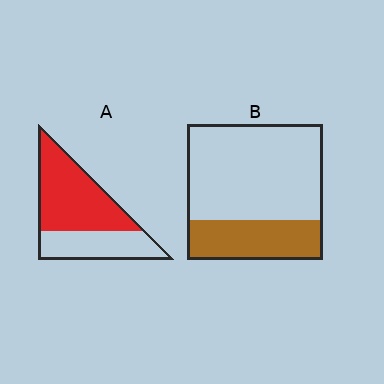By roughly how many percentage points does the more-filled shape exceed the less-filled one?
By roughly 35 percentage points (A over B).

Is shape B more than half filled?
No.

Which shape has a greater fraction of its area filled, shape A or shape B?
Shape A.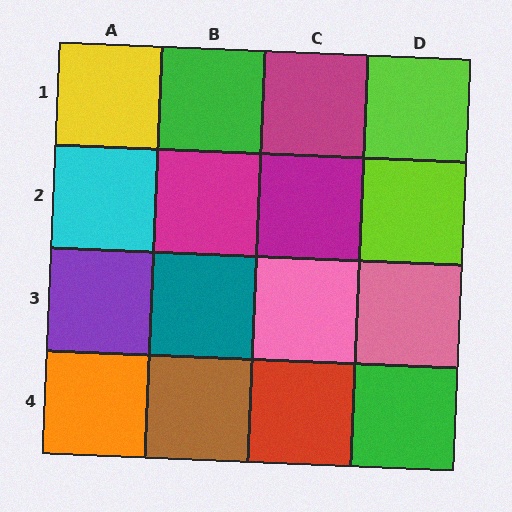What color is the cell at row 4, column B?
Brown.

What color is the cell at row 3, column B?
Teal.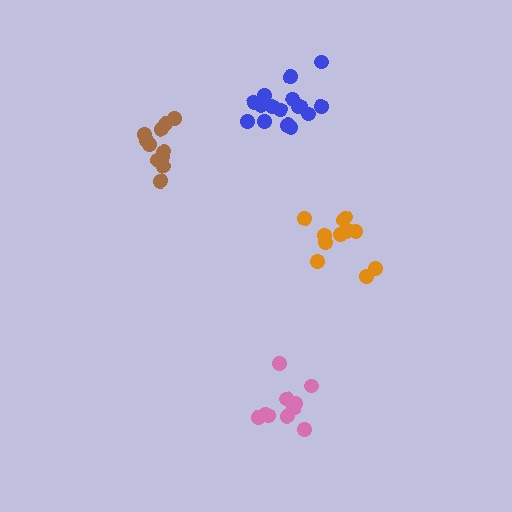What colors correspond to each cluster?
The clusters are colored: blue, orange, pink, brown.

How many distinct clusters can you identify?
There are 4 distinct clusters.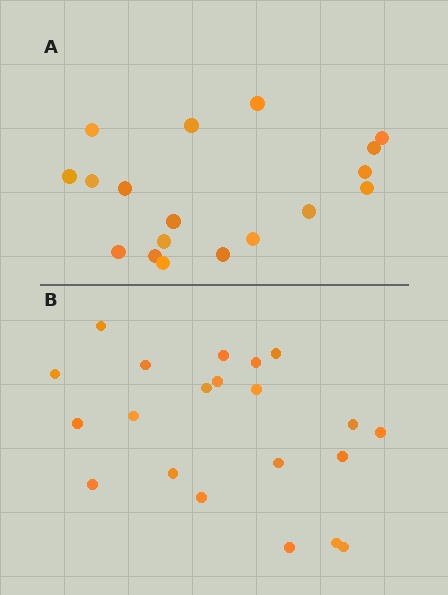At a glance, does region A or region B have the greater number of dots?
Region B (the bottom region) has more dots.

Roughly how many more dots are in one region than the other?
Region B has just a few more — roughly 2 or 3 more dots than region A.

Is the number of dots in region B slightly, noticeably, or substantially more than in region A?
Region B has only slightly more — the two regions are fairly close. The ratio is roughly 1.2 to 1.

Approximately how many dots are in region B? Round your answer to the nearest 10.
About 20 dots. (The exact count is 21, which rounds to 20.)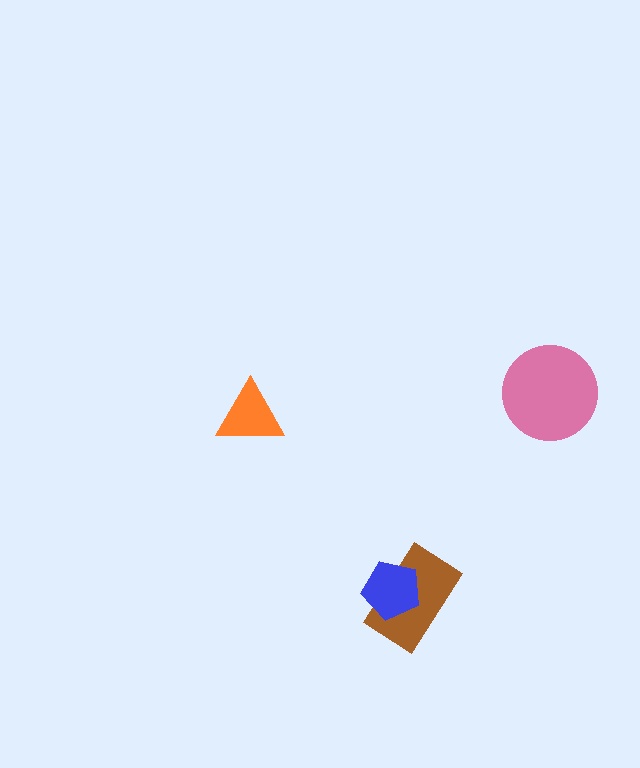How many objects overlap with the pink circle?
0 objects overlap with the pink circle.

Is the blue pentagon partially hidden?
No, no other shape covers it.